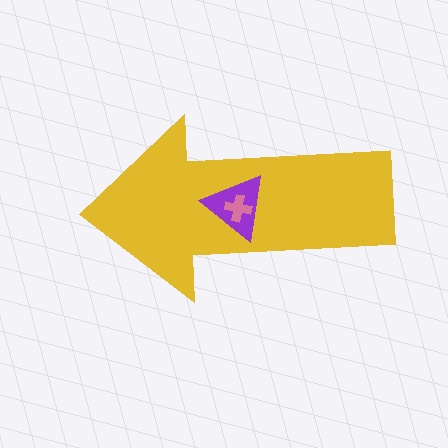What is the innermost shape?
The pink cross.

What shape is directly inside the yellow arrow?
The purple triangle.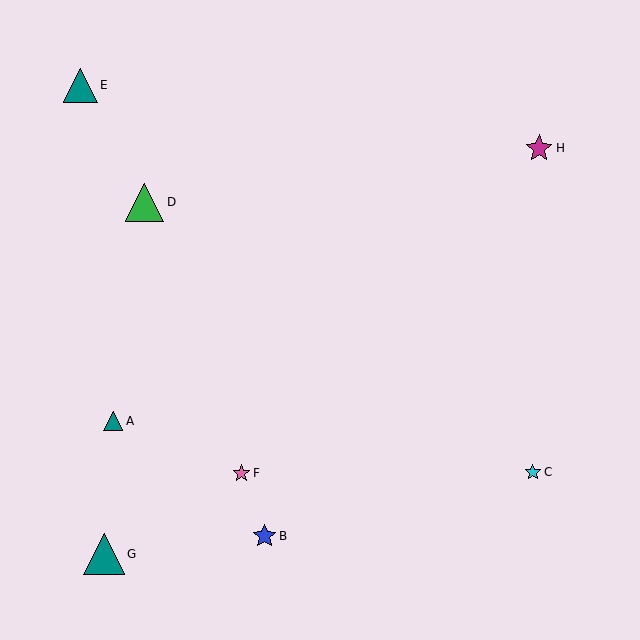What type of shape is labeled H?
Shape H is a magenta star.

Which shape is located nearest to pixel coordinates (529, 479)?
The cyan star (labeled C) at (533, 472) is nearest to that location.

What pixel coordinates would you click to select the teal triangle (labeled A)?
Click at (113, 421) to select the teal triangle A.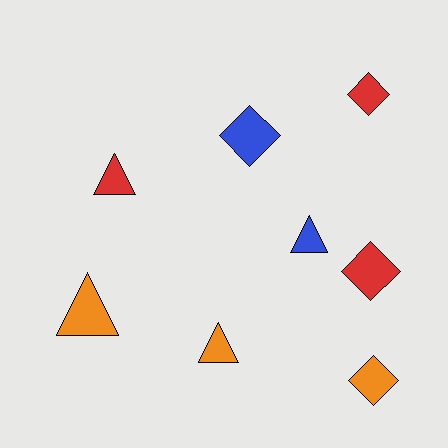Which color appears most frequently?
Red, with 3 objects.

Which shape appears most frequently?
Diamond, with 4 objects.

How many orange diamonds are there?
There is 1 orange diamond.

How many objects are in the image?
There are 8 objects.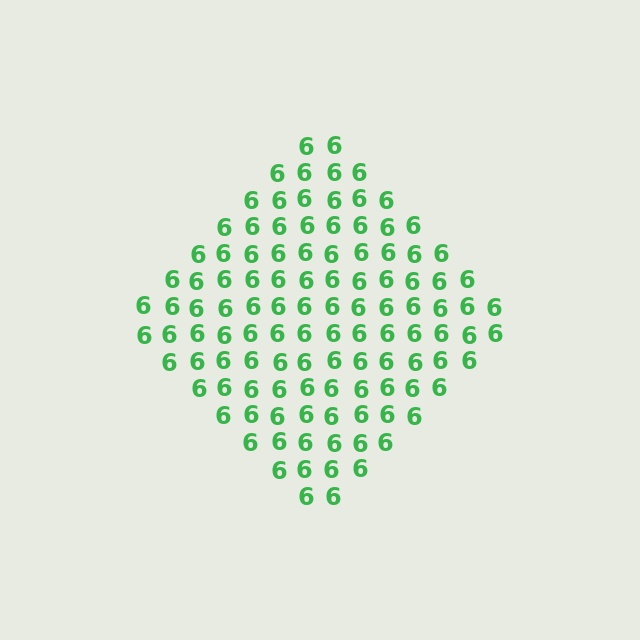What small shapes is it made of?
It is made of small digit 6's.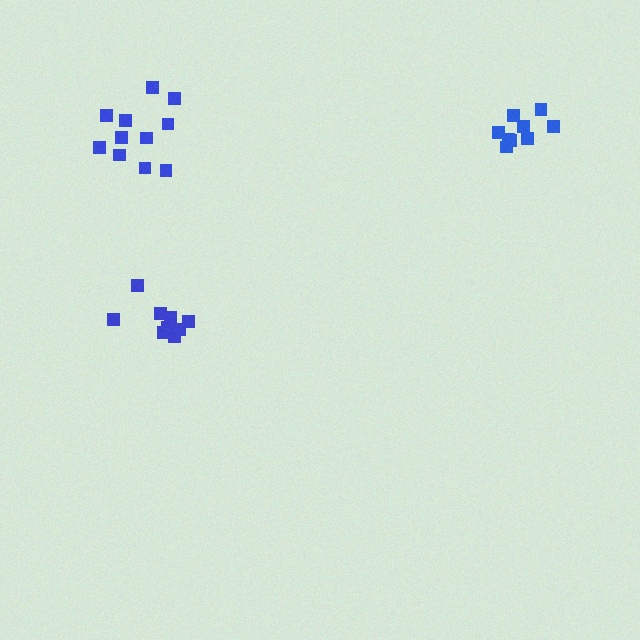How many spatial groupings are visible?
There are 3 spatial groupings.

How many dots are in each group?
Group 1: 9 dots, Group 2: 11 dots, Group 3: 9 dots (29 total).